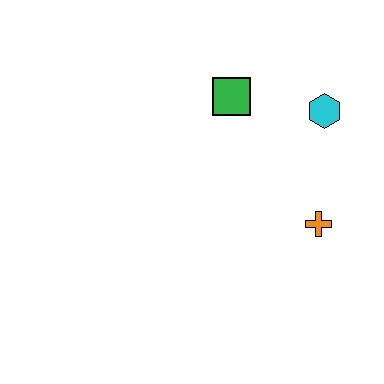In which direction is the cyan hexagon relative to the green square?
The cyan hexagon is to the right of the green square.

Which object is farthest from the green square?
The orange cross is farthest from the green square.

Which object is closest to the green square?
The cyan hexagon is closest to the green square.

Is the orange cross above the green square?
No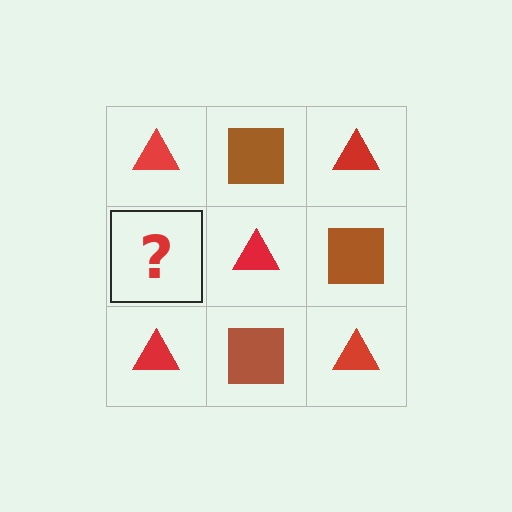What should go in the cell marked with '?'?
The missing cell should contain a brown square.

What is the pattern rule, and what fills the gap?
The rule is that it alternates red triangle and brown square in a checkerboard pattern. The gap should be filled with a brown square.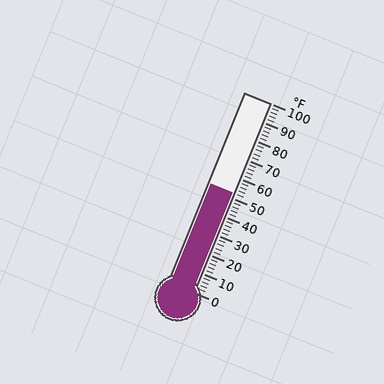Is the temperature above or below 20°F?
The temperature is above 20°F.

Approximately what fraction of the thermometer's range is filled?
The thermometer is filled to approximately 50% of its range.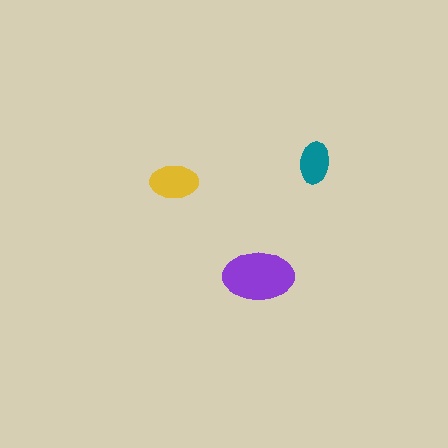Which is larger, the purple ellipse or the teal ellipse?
The purple one.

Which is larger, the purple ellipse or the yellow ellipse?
The purple one.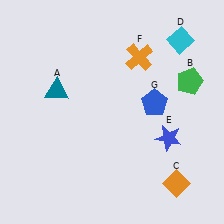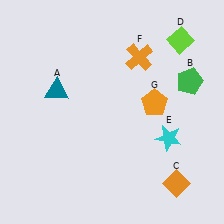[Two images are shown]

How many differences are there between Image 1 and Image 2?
There are 3 differences between the two images.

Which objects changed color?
D changed from cyan to lime. E changed from blue to cyan. G changed from blue to orange.